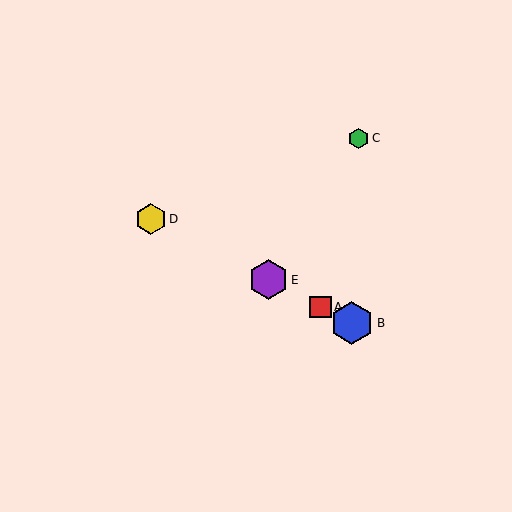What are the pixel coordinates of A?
Object A is at (321, 307).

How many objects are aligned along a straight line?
4 objects (A, B, D, E) are aligned along a straight line.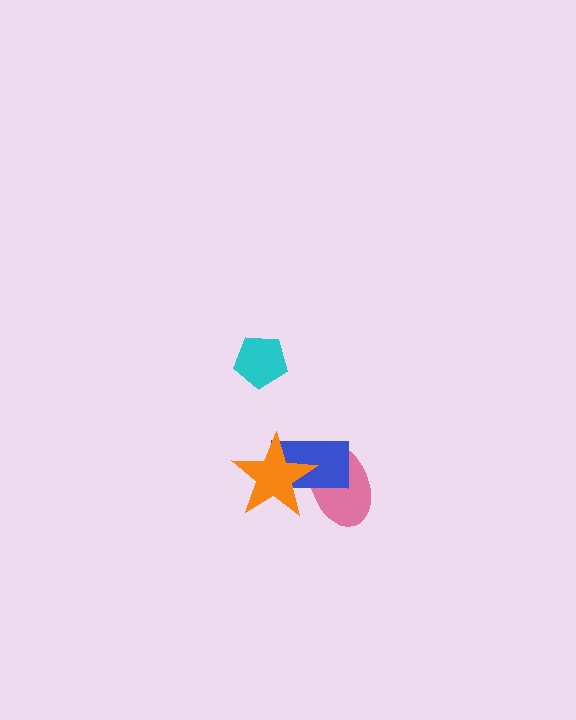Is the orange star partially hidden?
No, no other shape covers it.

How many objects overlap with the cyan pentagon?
0 objects overlap with the cyan pentagon.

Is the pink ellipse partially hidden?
Yes, it is partially covered by another shape.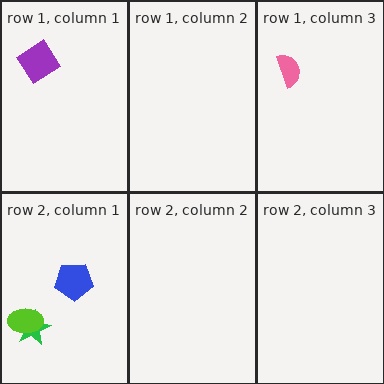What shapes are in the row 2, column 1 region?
The blue pentagon, the green star, the lime ellipse.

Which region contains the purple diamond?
The row 1, column 1 region.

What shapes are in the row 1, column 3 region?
The pink semicircle.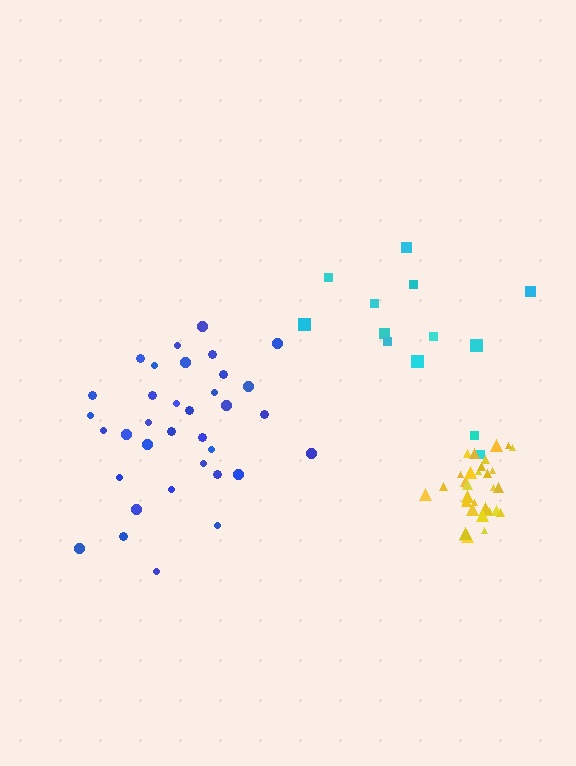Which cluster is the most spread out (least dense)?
Cyan.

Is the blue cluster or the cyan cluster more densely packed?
Blue.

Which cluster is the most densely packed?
Yellow.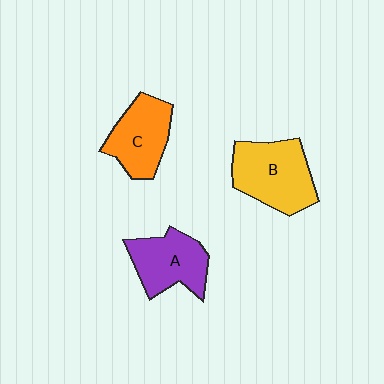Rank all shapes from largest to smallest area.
From largest to smallest: B (yellow), A (purple), C (orange).